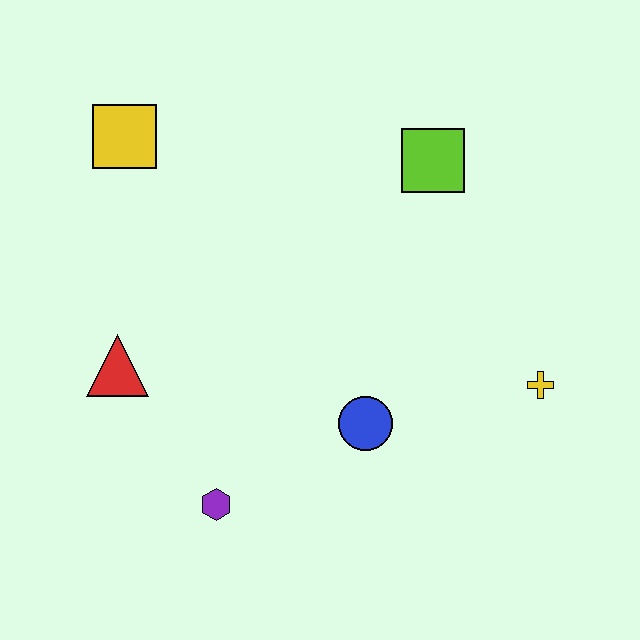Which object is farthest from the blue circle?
The yellow square is farthest from the blue circle.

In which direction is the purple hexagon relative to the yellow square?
The purple hexagon is below the yellow square.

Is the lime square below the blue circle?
No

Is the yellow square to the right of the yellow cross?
No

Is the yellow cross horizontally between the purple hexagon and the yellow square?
No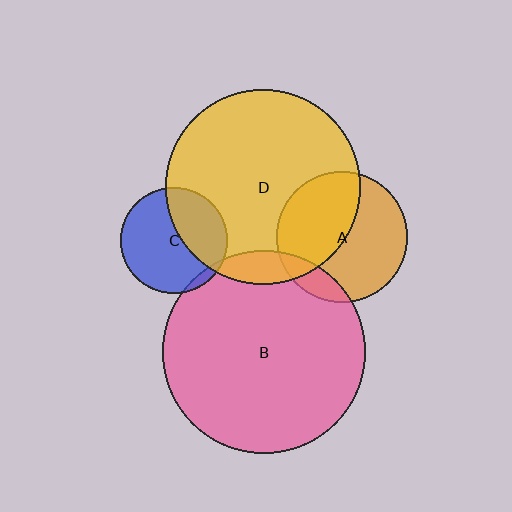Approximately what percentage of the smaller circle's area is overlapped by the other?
Approximately 5%.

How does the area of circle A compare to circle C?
Approximately 1.5 times.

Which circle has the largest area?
Circle B (pink).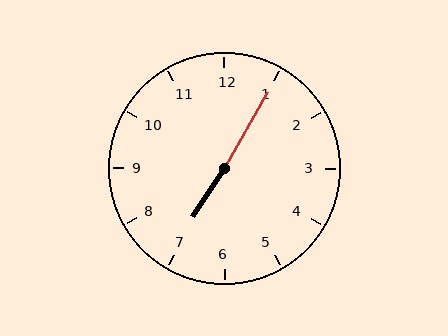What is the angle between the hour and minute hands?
Approximately 178 degrees.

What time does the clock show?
7:05.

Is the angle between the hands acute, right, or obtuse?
It is obtuse.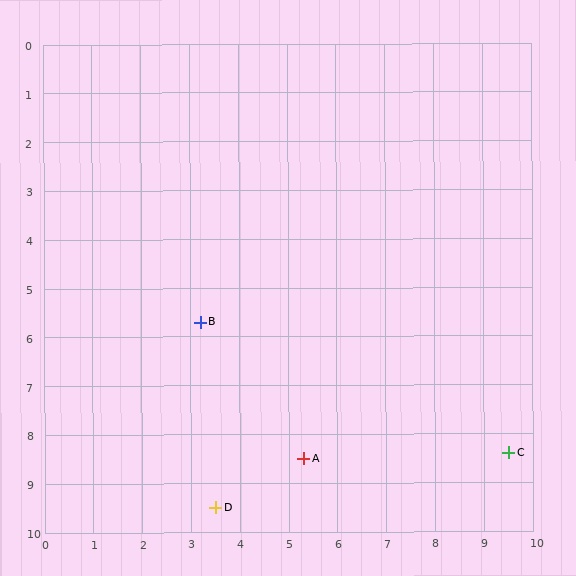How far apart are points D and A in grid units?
Points D and A are about 2.1 grid units apart.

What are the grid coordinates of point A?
Point A is at approximately (5.3, 8.5).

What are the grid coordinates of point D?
Point D is at approximately (3.5, 9.5).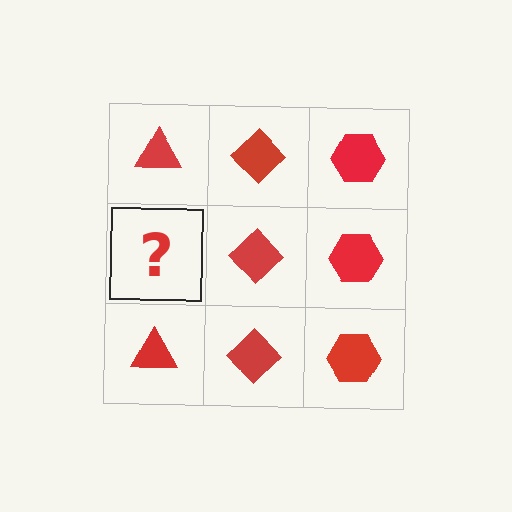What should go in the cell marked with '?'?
The missing cell should contain a red triangle.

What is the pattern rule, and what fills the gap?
The rule is that each column has a consistent shape. The gap should be filled with a red triangle.